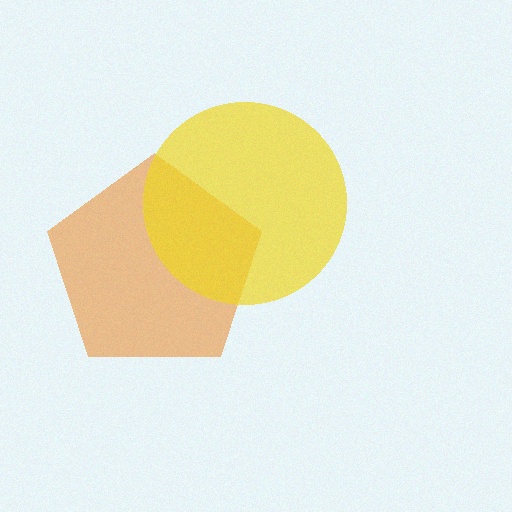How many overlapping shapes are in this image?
There are 2 overlapping shapes in the image.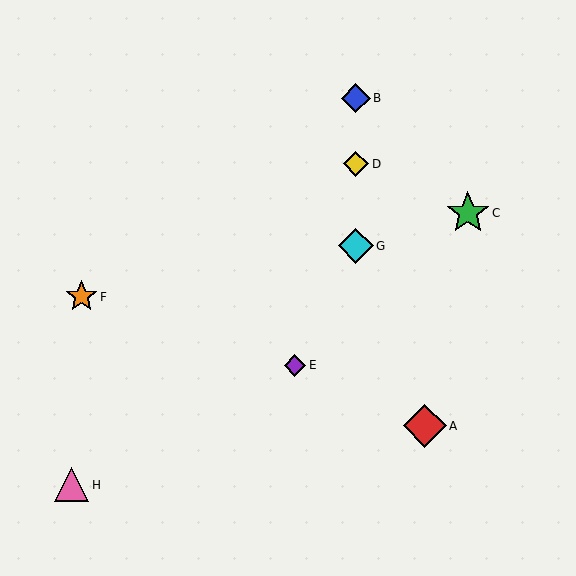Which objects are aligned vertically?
Objects B, D, G are aligned vertically.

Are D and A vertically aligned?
No, D is at x≈356 and A is at x≈425.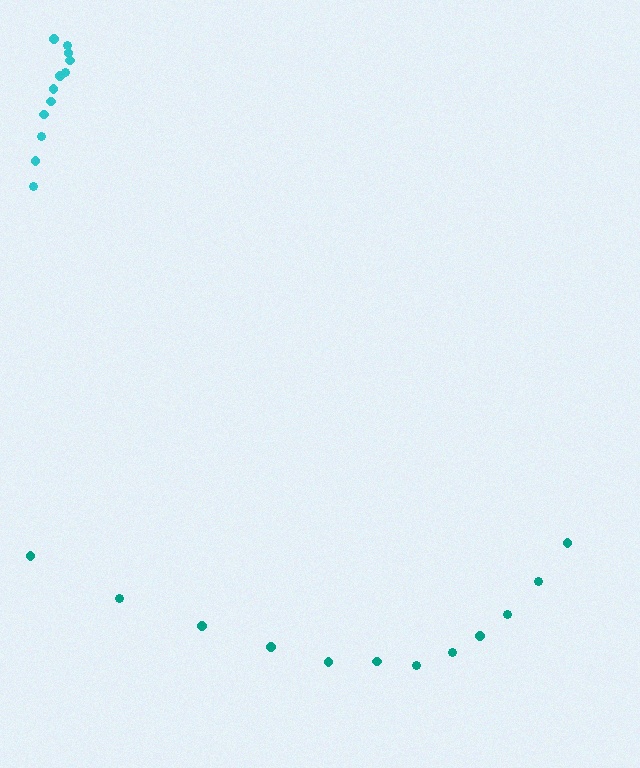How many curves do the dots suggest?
There are 2 distinct paths.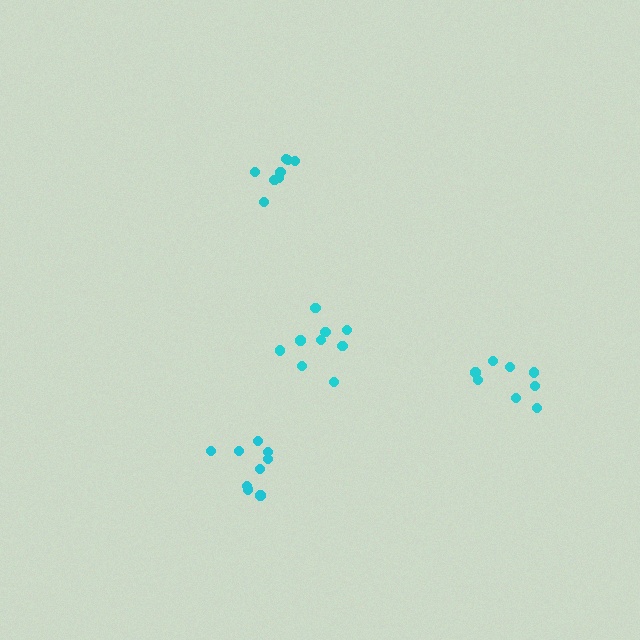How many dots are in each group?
Group 1: 9 dots, Group 2: 8 dots, Group 3: 9 dots, Group 4: 9 dots (35 total).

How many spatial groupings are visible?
There are 4 spatial groupings.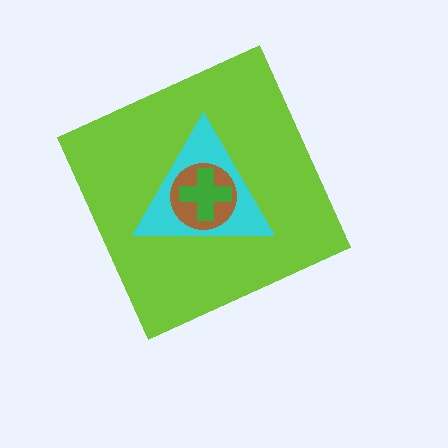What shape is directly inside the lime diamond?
The cyan triangle.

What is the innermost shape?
The green cross.